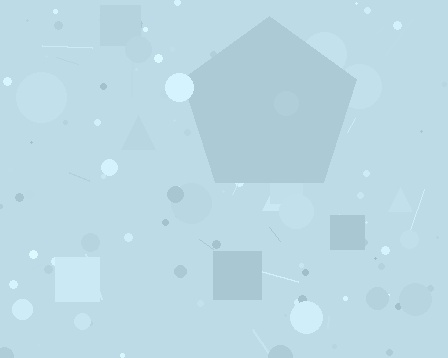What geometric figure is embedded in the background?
A pentagon is embedded in the background.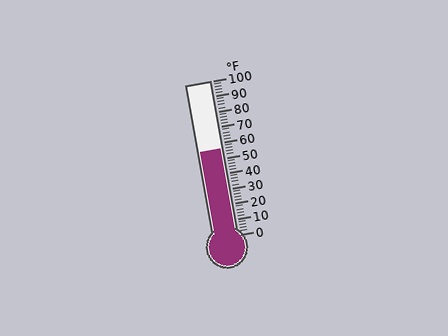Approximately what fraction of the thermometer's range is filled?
The thermometer is filled to approximately 55% of its range.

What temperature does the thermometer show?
The thermometer shows approximately 56°F.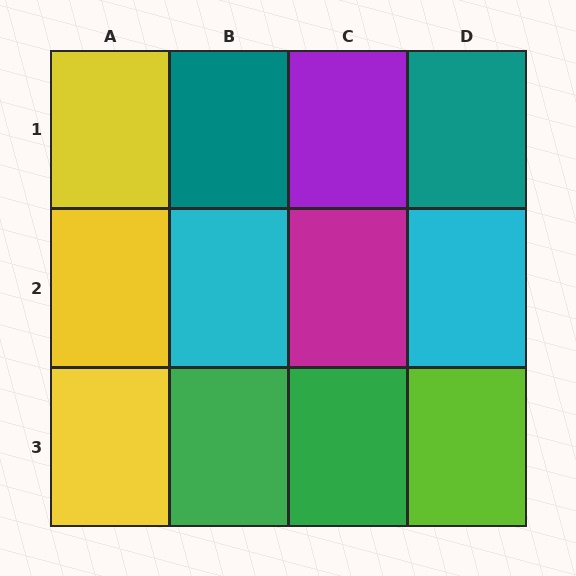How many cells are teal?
2 cells are teal.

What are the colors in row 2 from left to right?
Yellow, cyan, magenta, cyan.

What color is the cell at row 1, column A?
Yellow.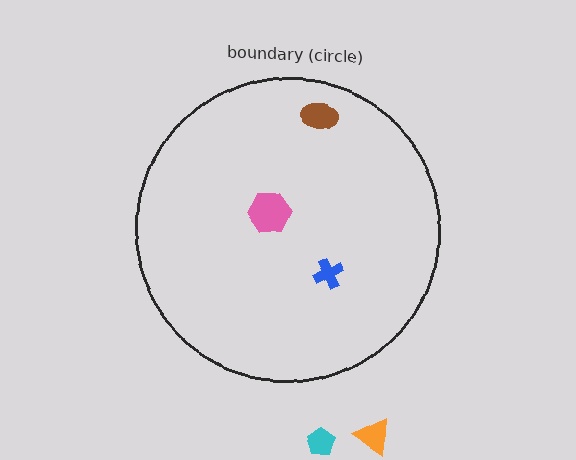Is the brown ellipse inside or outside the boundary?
Inside.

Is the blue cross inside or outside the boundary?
Inside.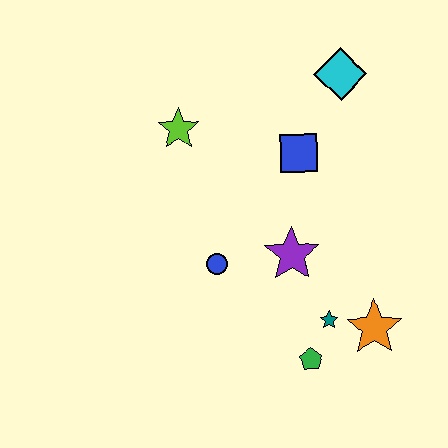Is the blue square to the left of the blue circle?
No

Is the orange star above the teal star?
No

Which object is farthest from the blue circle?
The cyan diamond is farthest from the blue circle.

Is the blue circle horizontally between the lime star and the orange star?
Yes